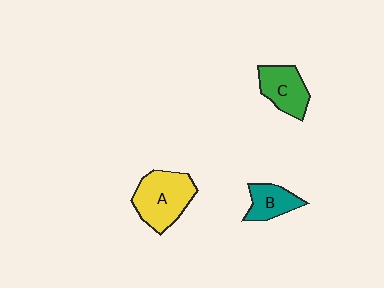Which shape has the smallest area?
Shape B (teal).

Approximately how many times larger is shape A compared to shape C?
Approximately 1.4 times.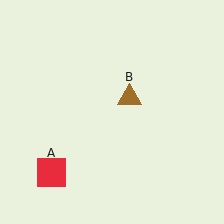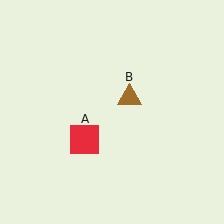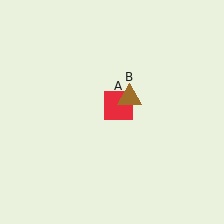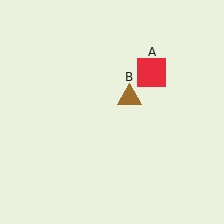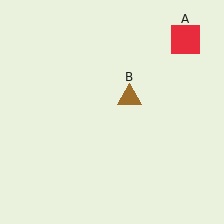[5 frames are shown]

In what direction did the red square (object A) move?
The red square (object A) moved up and to the right.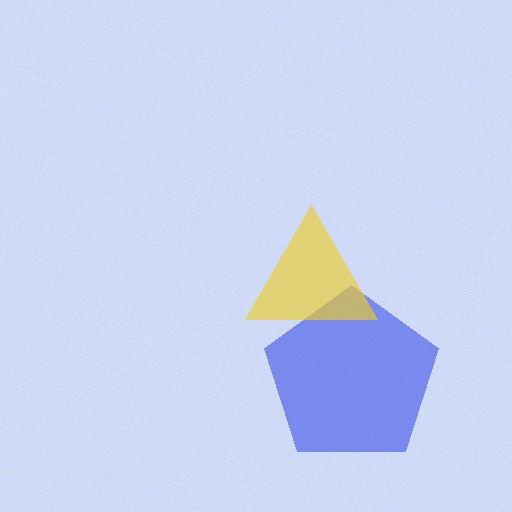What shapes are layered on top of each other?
The layered shapes are: a blue pentagon, a yellow triangle.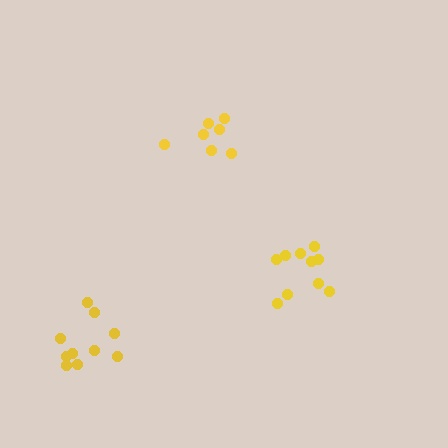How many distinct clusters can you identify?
There are 3 distinct clusters.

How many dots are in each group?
Group 1: 7 dots, Group 2: 10 dots, Group 3: 10 dots (27 total).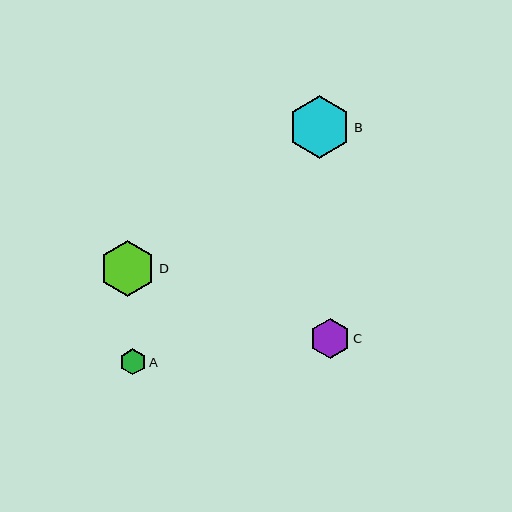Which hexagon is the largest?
Hexagon B is the largest with a size of approximately 63 pixels.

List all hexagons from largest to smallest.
From largest to smallest: B, D, C, A.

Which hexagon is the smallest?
Hexagon A is the smallest with a size of approximately 26 pixels.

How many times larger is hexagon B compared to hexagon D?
Hexagon B is approximately 1.1 times the size of hexagon D.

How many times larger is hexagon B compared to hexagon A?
Hexagon B is approximately 2.4 times the size of hexagon A.